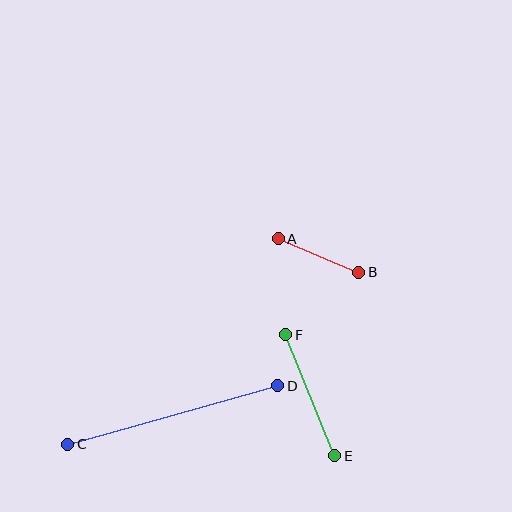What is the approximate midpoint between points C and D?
The midpoint is at approximately (173, 415) pixels.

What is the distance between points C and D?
The distance is approximately 218 pixels.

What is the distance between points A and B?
The distance is approximately 87 pixels.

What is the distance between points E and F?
The distance is approximately 131 pixels.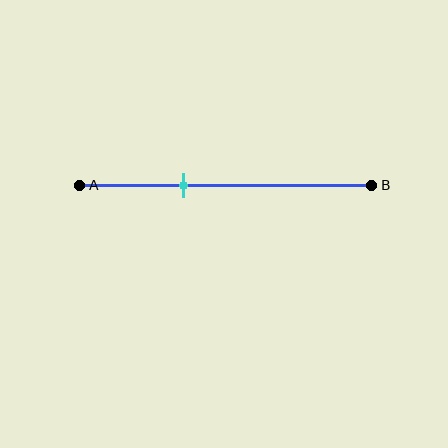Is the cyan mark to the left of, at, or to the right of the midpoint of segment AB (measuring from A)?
The cyan mark is to the left of the midpoint of segment AB.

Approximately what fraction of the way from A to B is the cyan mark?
The cyan mark is approximately 35% of the way from A to B.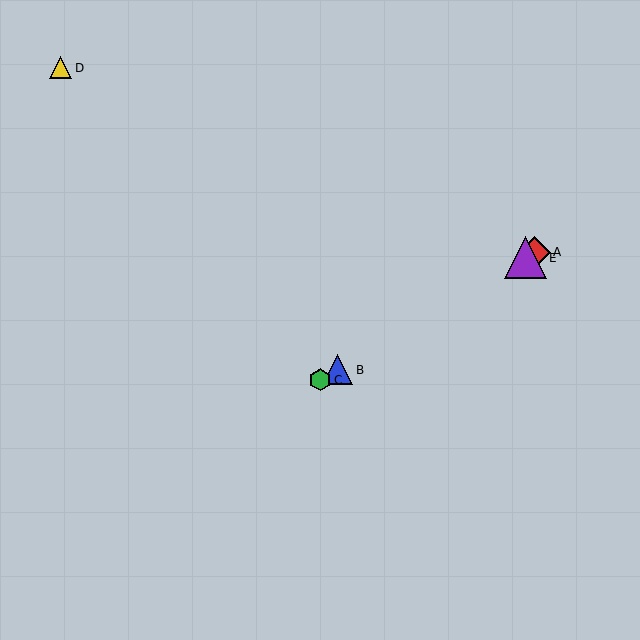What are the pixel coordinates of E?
Object E is at (525, 258).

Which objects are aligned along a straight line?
Objects A, B, C, E are aligned along a straight line.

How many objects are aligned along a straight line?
4 objects (A, B, C, E) are aligned along a straight line.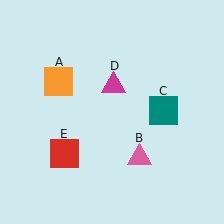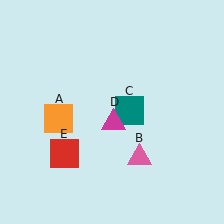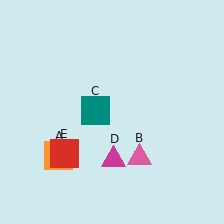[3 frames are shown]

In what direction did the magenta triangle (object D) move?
The magenta triangle (object D) moved down.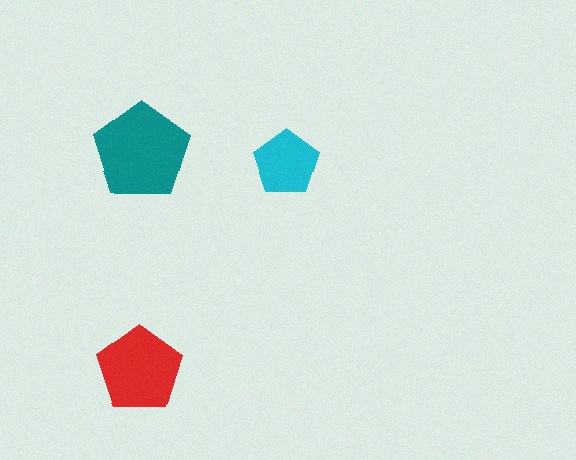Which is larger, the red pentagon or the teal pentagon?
The teal one.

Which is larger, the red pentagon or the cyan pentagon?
The red one.